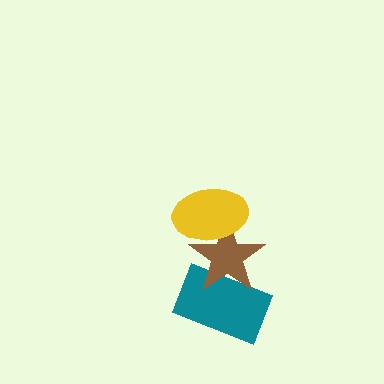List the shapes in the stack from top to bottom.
From top to bottom: the yellow ellipse, the brown star, the teal rectangle.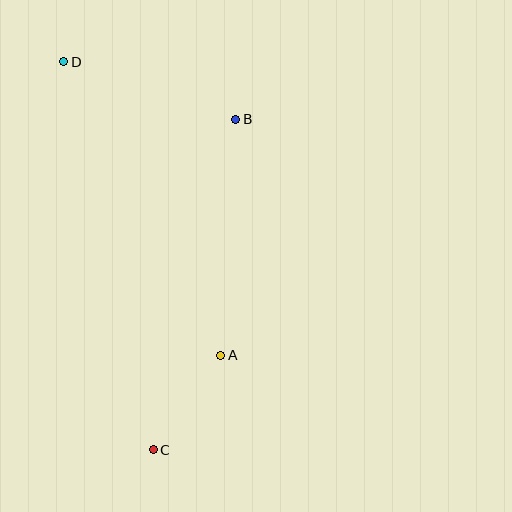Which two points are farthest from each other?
Points C and D are farthest from each other.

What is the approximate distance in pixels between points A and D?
The distance between A and D is approximately 332 pixels.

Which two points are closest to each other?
Points A and C are closest to each other.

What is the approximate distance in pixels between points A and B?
The distance between A and B is approximately 236 pixels.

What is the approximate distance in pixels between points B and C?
The distance between B and C is approximately 341 pixels.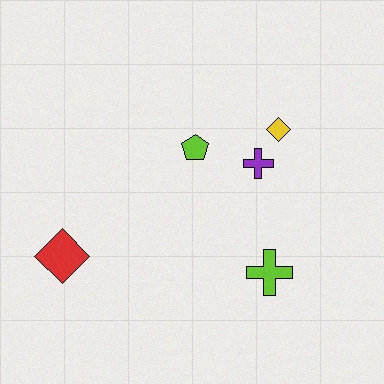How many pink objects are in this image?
There are no pink objects.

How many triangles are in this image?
There are no triangles.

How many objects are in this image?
There are 5 objects.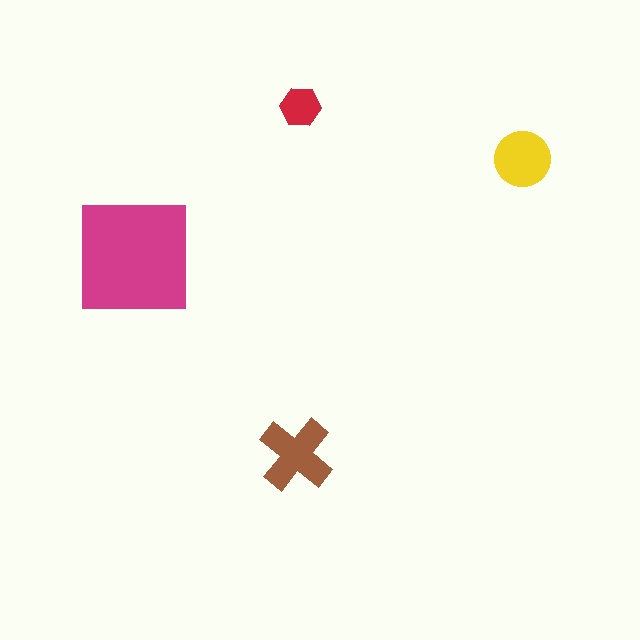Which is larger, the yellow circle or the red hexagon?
The yellow circle.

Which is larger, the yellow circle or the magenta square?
The magenta square.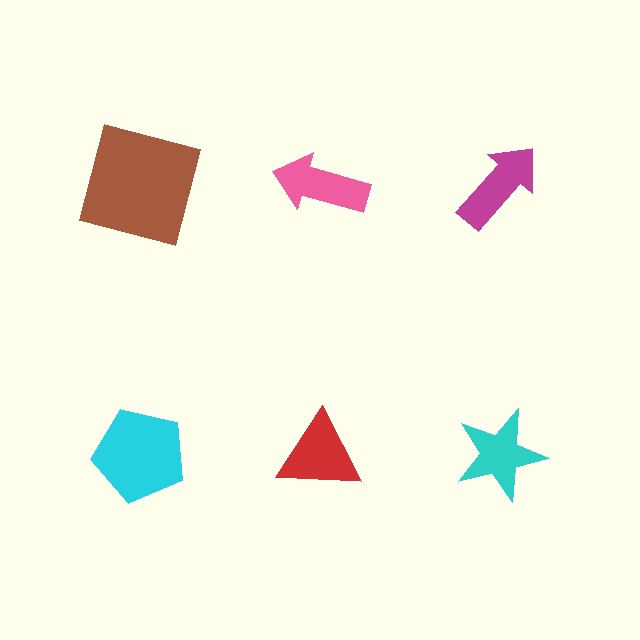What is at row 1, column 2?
A pink arrow.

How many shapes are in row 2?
3 shapes.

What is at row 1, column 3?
A magenta arrow.